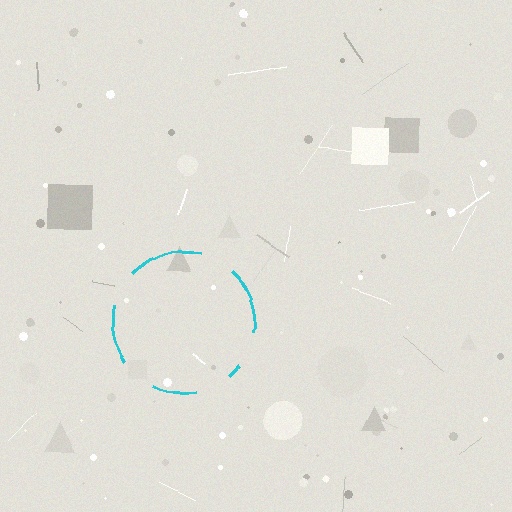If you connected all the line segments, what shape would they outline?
They would outline a circle.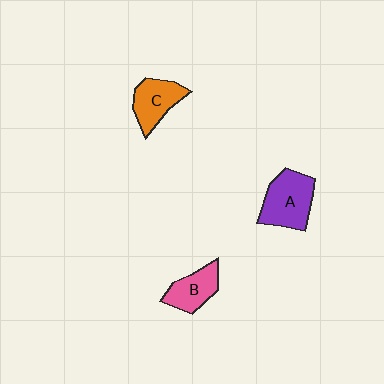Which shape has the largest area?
Shape A (purple).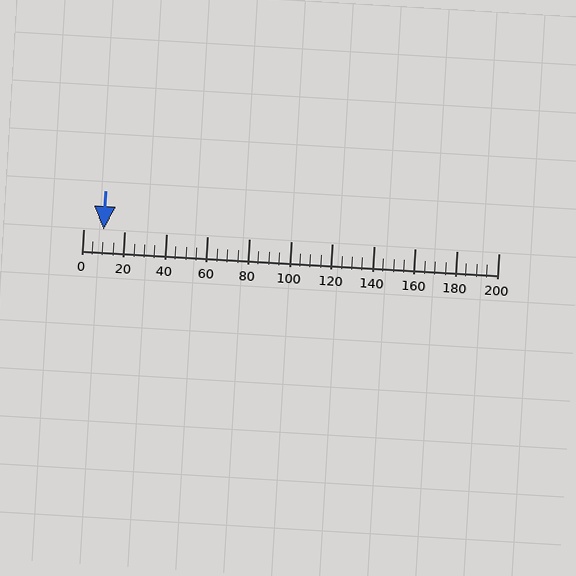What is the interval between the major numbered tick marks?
The major tick marks are spaced 20 units apart.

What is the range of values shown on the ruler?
The ruler shows values from 0 to 200.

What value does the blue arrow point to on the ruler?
The blue arrow points to approximately 10.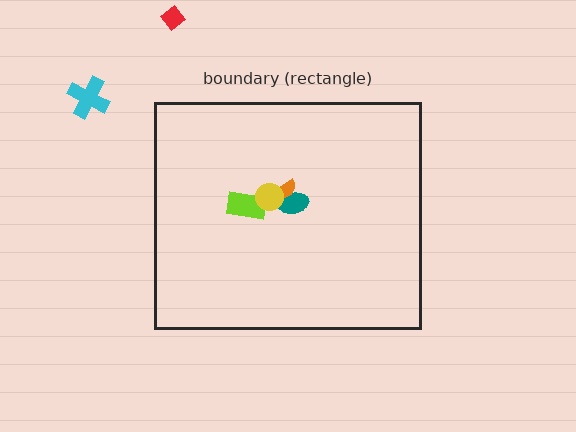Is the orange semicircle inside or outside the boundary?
Inside.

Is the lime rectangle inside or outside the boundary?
Inside.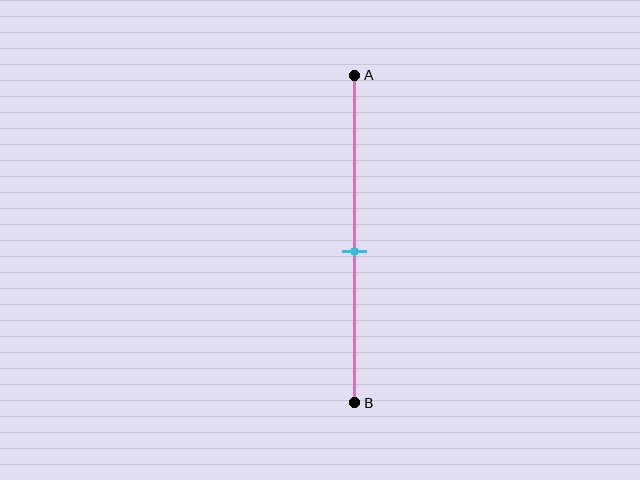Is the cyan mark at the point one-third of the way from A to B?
No, the mark is at about 55% from A, not at the 33% one-third point.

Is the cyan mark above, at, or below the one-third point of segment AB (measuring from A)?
The cyan mark is below the one-third point of segment AB.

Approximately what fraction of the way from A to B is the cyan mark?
The cyan mark is approximately 55% of the way from A to B.